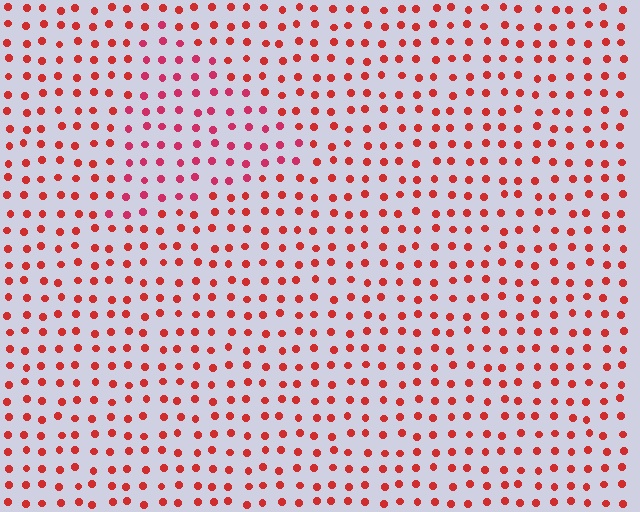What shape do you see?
I see a triangle.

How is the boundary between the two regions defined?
The boundary is defined purely by a slight shift in hue (about 21 degrees). Spacing, size, and orientation are identical on both sides.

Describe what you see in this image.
The image is filled with small red elements in a uniform arrangement. A triangle-shaped region is visible where the elements are tinted to a slightly different hue, forming a subtle color boundary.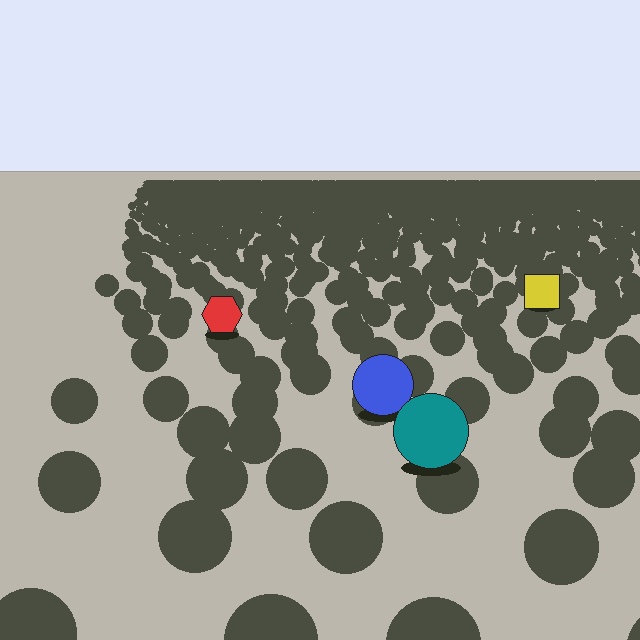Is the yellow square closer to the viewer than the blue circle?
No. The blue circle is closer — you can tell from the texture gradient: the ground texture is coarser near it.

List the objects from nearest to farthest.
From nearest to farthest: the teal circle, the blue circle, the red hexagon, the yellow square.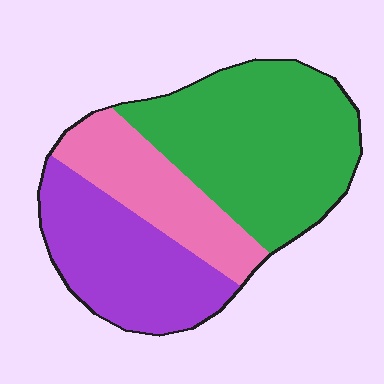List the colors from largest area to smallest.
From largest to smallest: green, purple, pink.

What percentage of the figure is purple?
Purple takes up about one third (1/3) of the figure.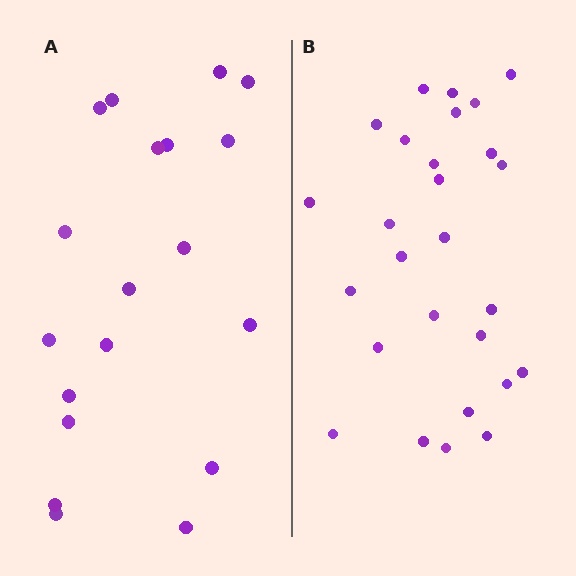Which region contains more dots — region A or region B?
Region B (the right region) has more dots.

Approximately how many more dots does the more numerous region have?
Region B has roughly 8 or so more dots than region A.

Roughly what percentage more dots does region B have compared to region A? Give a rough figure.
About 40% more.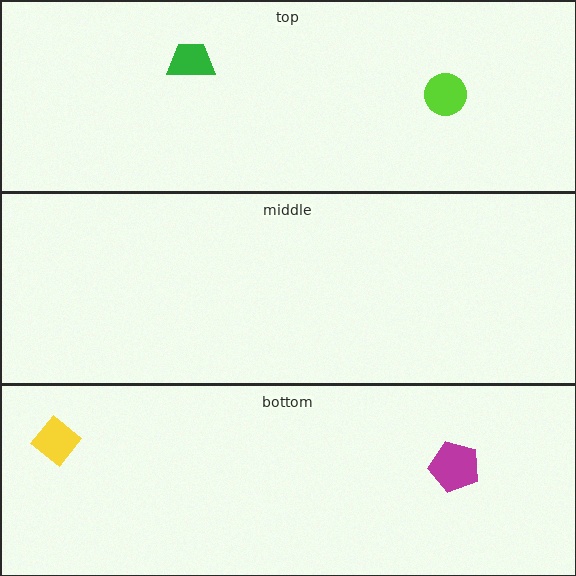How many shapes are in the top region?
2.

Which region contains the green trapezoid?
The top region.